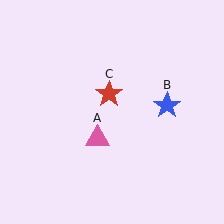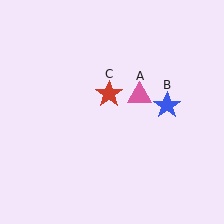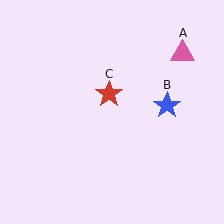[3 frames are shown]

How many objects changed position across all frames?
1 object changed position: pink triangle (object A).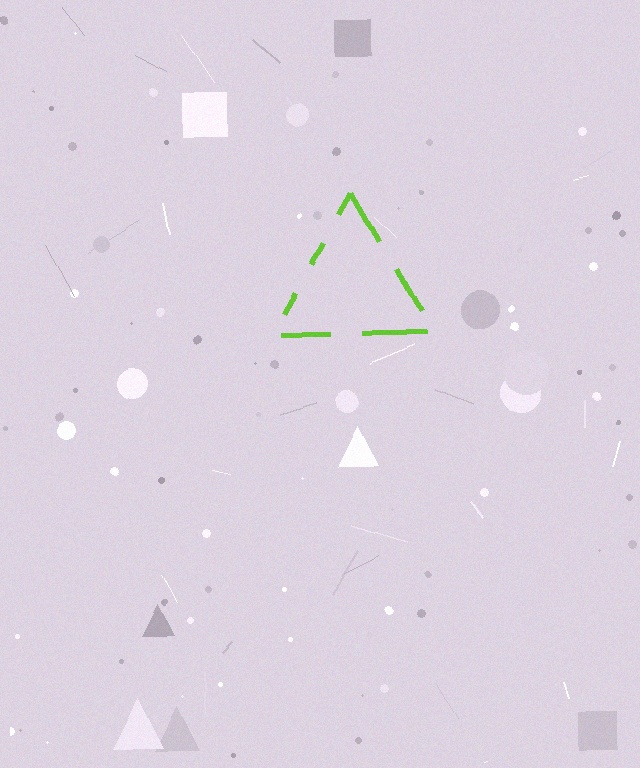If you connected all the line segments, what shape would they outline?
They would outline a triangle.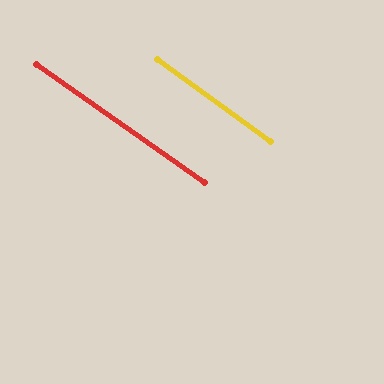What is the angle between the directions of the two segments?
Approximately 1 degree.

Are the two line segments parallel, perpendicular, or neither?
Parallel — their directions differ by only 0.8°.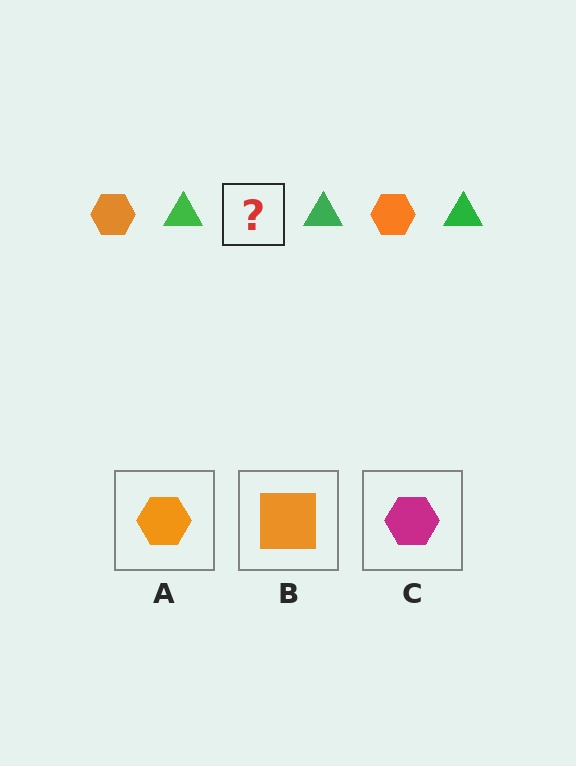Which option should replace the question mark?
Option A.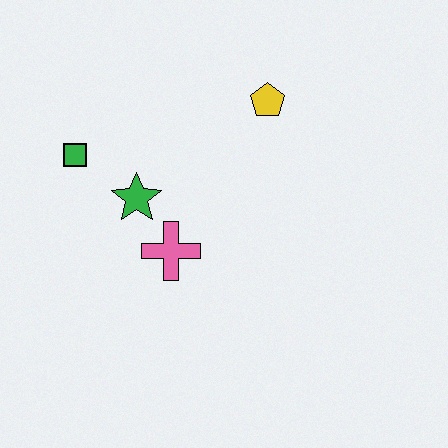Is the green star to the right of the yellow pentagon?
No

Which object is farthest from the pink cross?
The yellow pentagon is farthest from the pink cross.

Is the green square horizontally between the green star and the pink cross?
No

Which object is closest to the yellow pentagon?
The green star is closest to the yellow pentagon.